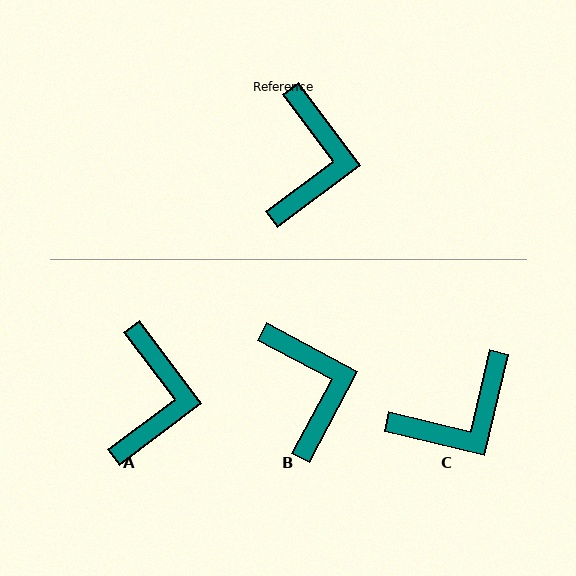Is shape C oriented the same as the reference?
No, it is off by about 50 degrees.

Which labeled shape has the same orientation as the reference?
A.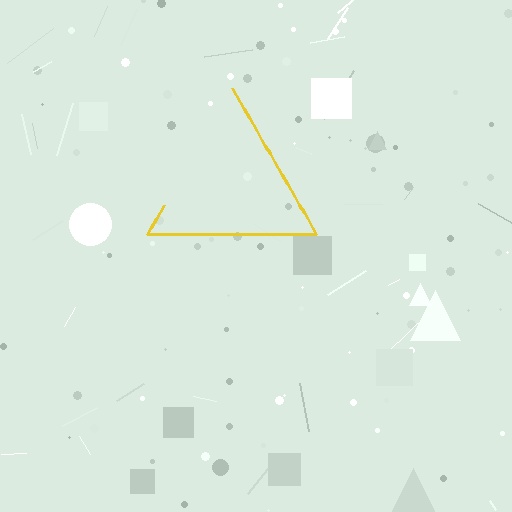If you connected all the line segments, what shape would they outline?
They would outline a triangle.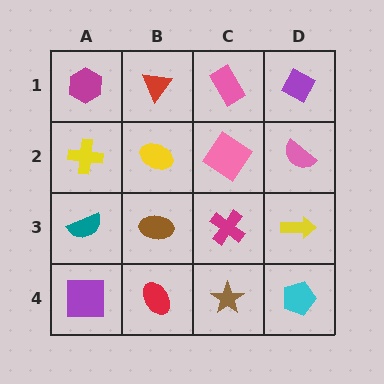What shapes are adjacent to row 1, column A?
A yellow cross (row 2, column A), a red triangle (row 1, column B).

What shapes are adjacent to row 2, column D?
A purple diamond (row 1, column D), a yellow arrow (row 3, column D), a pink diamond (row 2, column C).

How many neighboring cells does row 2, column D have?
3.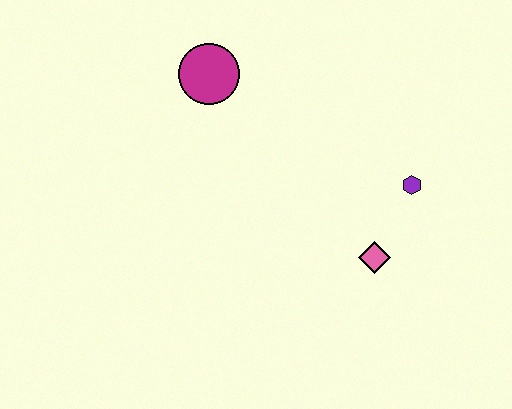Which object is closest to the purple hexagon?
The pink diamond is closest to the purple hexagon.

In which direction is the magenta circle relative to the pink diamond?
The magenta circle is above the pink diamond.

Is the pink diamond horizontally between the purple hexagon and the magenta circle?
Yes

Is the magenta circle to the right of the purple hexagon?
No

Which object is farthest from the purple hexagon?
The magenta circle is farthest from the purple hexagon.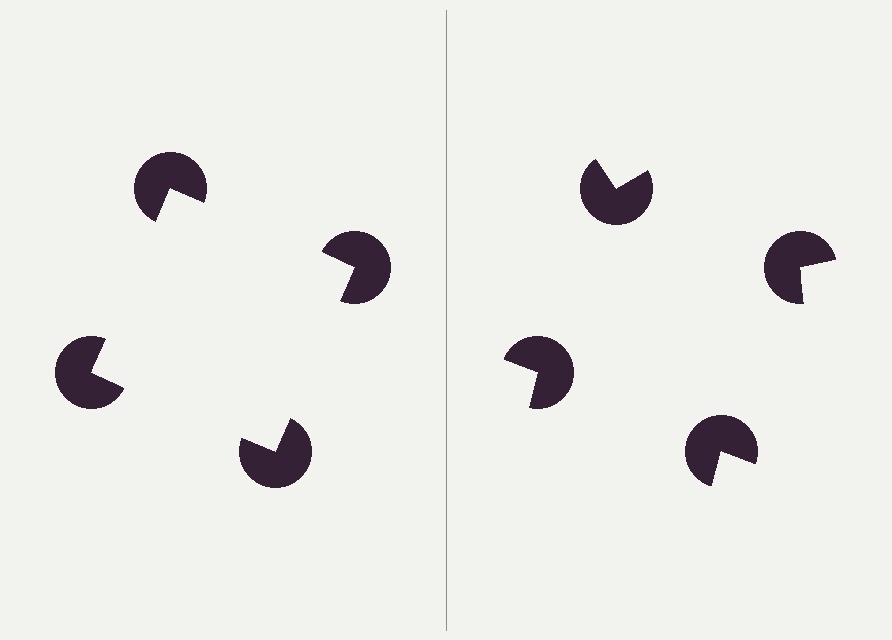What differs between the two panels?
The pac-man discs are positioned identically on both sides; only the wedge orientations differ. On the left they align to a square; on the right they are misaligned.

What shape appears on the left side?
An illusory square.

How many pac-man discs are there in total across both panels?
8 — 4 on each side.